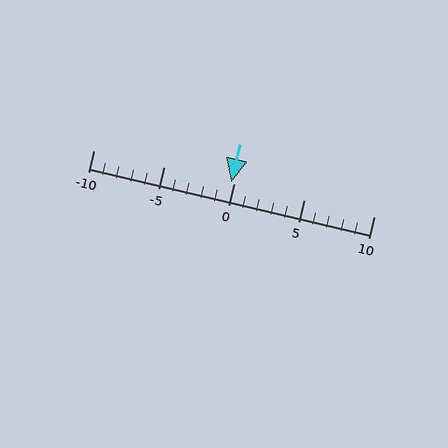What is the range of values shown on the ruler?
The ruler shows values from -10 to 10.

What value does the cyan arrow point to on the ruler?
The cyan arrow points to approximately 0.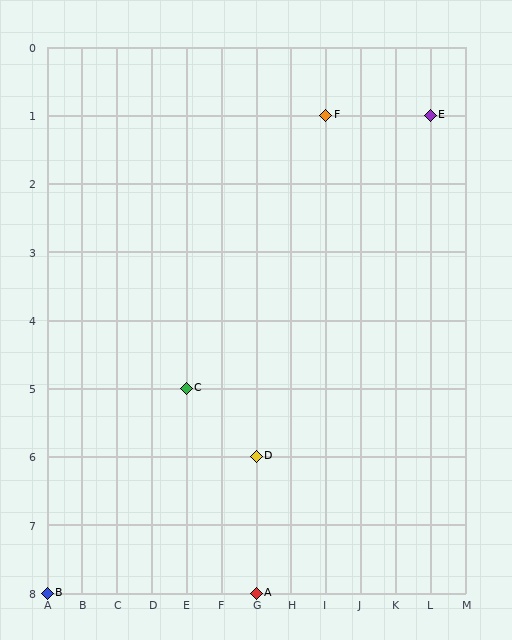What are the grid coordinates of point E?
Point E is at grid coordinates (L, 1).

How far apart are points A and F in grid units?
Points A and F are 2 columns and 7 rows apart (about 7.3 grid units diagonally).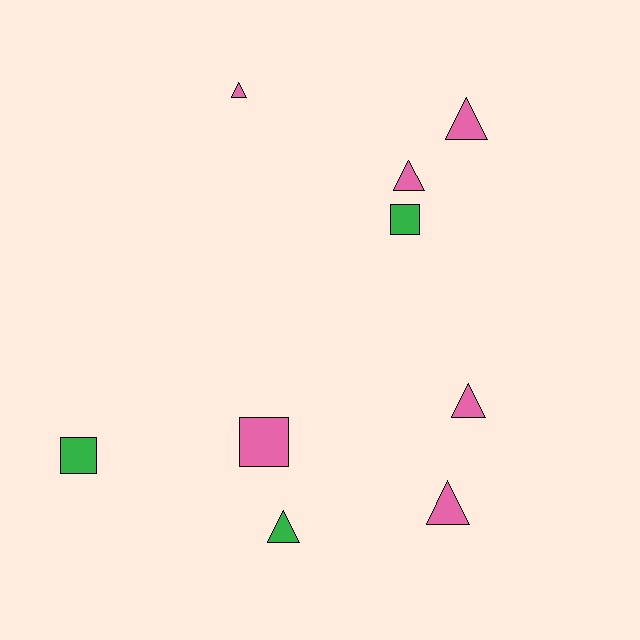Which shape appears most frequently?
Triangle, with 6 objects.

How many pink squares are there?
There is 1 pink square.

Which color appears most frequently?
Pink, with 6 objects.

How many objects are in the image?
There are 9 objects.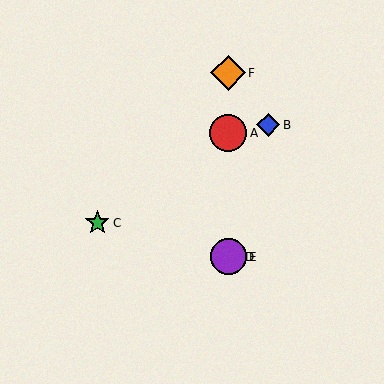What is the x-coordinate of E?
Object E is at x≈228.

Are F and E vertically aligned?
Yes, both are at x≈228.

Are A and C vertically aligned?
No, A is at x≈228 and C is at x≈97.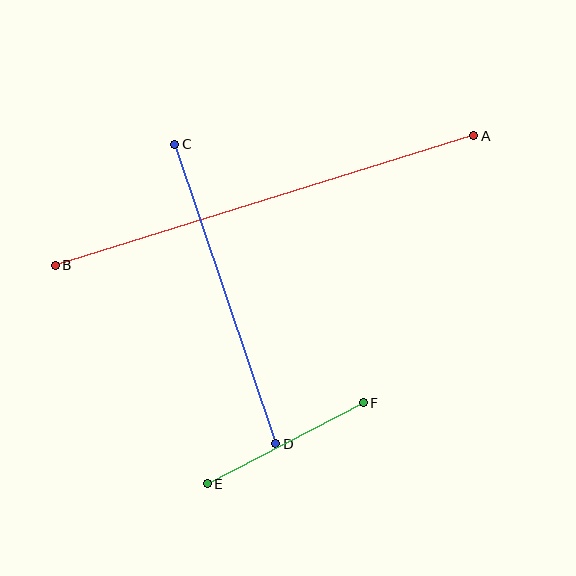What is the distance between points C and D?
The distance is approximately 316 pixels.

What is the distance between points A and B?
The distance is approximately 438 pixels.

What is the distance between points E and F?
The distance is approximately 176 pixels.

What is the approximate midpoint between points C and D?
The midpoint is at approximately (225, 294) pixels.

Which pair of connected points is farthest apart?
Points A and B are farthest apart.